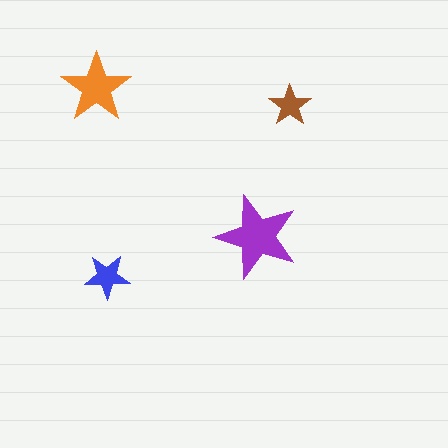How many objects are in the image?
There are 4 objects in the image.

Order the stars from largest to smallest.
the purple one, the orange one, the blue one, the brown one.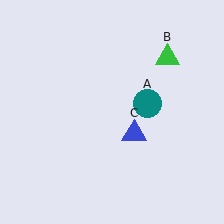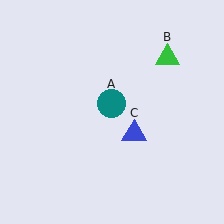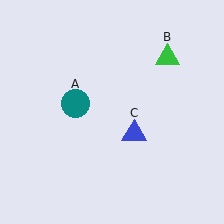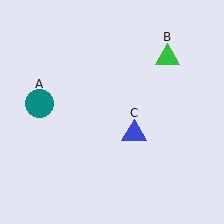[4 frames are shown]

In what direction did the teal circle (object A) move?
The teal circle (object A) moved left.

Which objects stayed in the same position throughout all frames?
Green triangle (object B) and blue triangle (object C) remained stationary.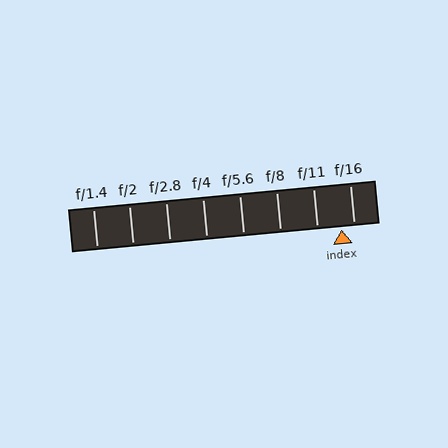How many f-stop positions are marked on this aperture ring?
There are 8 f-stop positions marked.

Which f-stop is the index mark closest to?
The index mark is closest to f/16.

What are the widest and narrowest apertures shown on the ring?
The widest aperture shown is f/1.4 and the narrowest is f/16.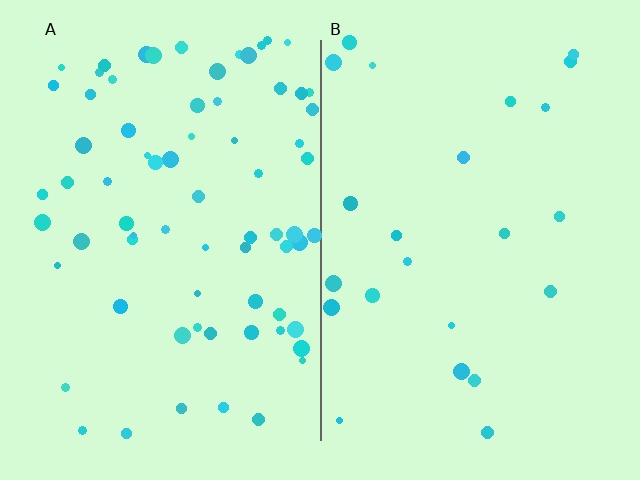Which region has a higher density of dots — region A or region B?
A (the left).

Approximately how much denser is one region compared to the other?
Approximately 3.1× — region A over region B.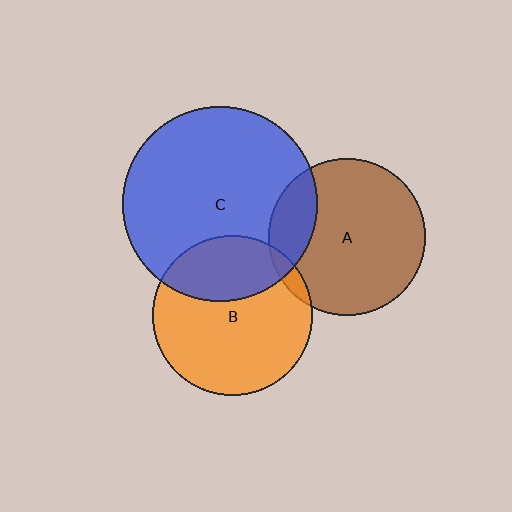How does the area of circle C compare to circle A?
Approximately 1.6 times.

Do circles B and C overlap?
Yes.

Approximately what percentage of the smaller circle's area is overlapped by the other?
Approximately 30%.